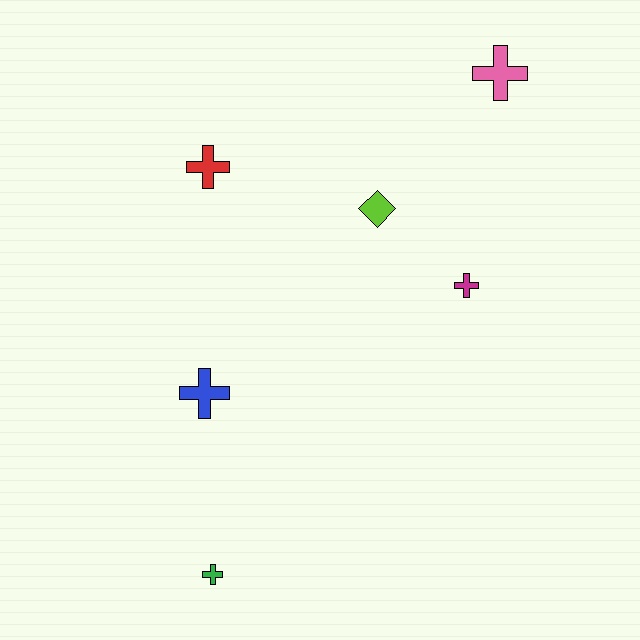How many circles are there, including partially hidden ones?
There are no circles.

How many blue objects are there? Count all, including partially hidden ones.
There is 1 blue object.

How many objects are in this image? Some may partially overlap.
There are 6 objects.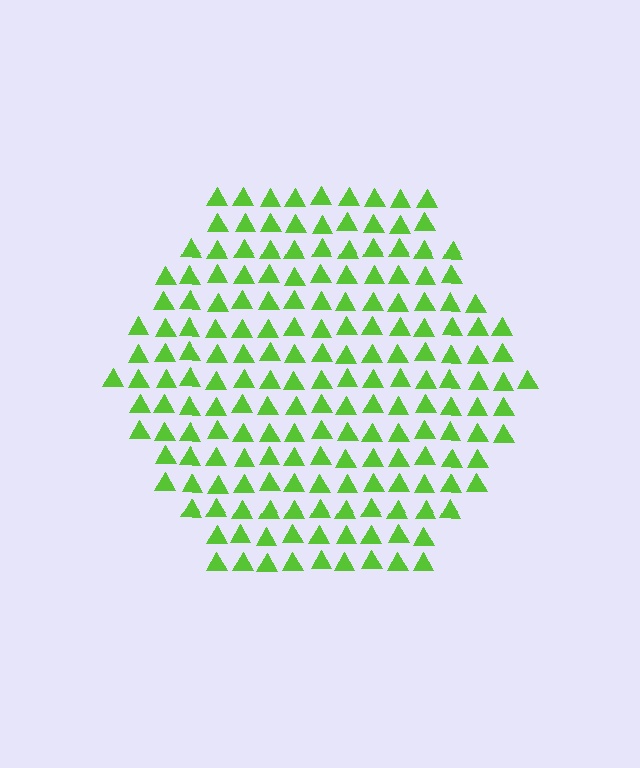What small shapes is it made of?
It is made of small triangles.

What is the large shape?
The large shape is a hexagon.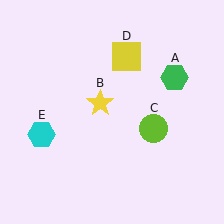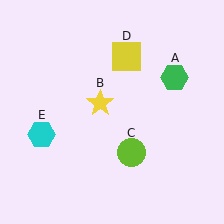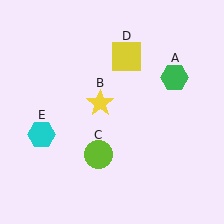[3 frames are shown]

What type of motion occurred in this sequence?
The lime circle (object C) rotated clockwise around the center of the scene.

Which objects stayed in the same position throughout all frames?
Green hexagon (object A) and yellow star (object B) and yellow square (object D) and cyan hexagon (object E) remained stationary.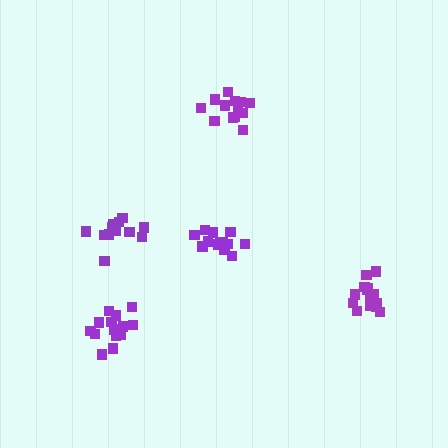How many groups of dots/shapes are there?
There are 5 groups.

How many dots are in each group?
Group 1: 12 dots, Group 2: 14 dots, Group 3: 15 dots, Group 4: 13 dots, Group 5: 13 dots (67 total).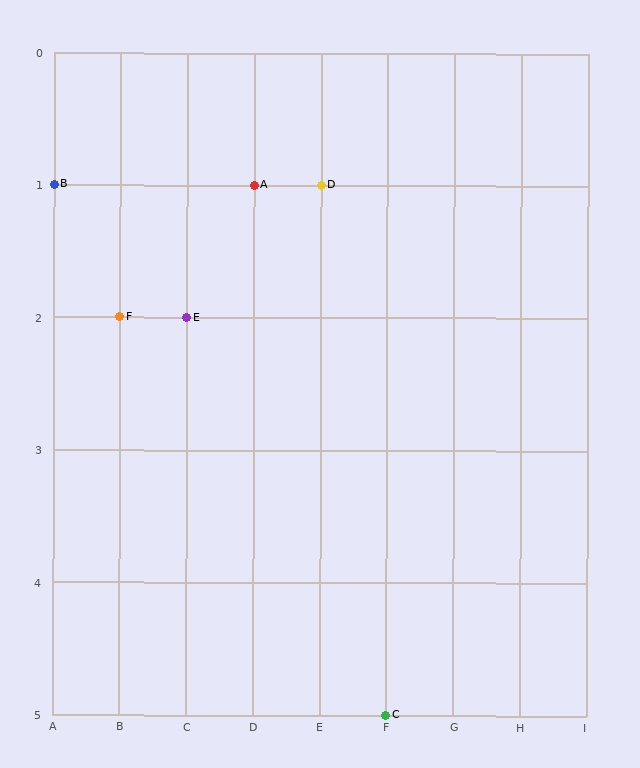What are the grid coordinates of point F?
Point F is at grid coordinates (B, 2).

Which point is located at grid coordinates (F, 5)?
Point C is at (F, 5).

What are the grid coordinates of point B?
Point B is at grid coordinates (A, 1).